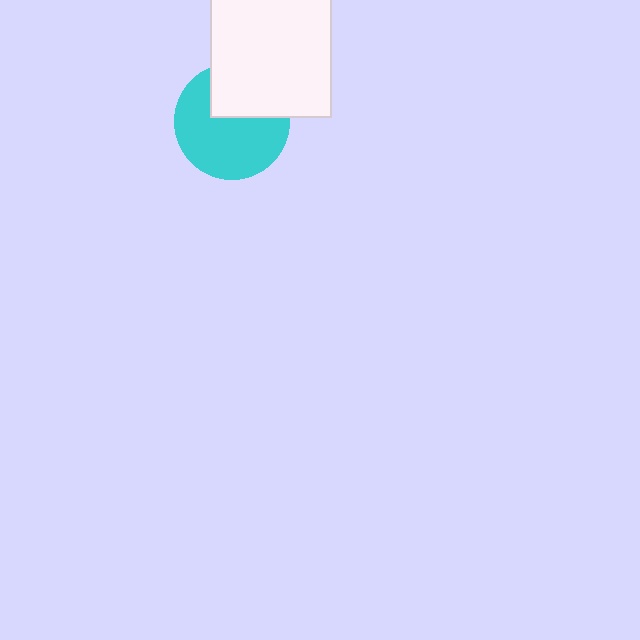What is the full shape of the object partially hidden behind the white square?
The partially hidden object is a cyan circle.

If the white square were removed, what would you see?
You would see the complete cyan circle.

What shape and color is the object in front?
The object in front is a white square.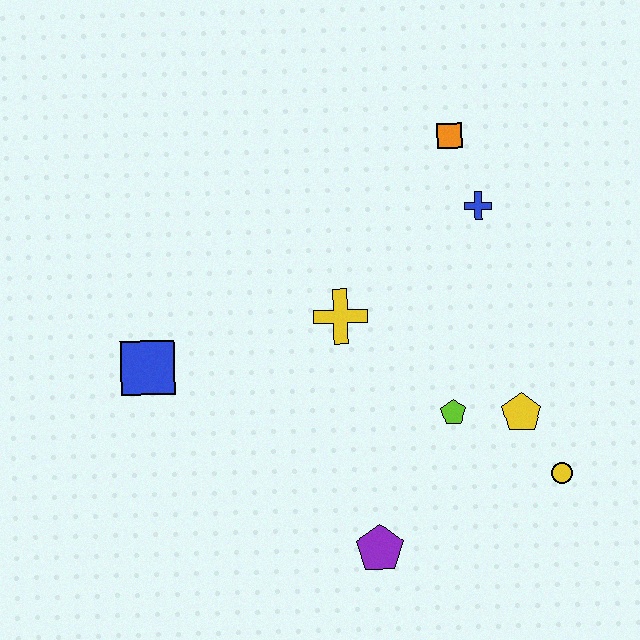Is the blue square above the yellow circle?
Yes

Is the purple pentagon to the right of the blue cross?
No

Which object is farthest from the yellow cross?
The yellow circle is farthest from the yellow cross.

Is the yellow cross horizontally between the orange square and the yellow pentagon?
No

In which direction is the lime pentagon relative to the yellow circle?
The lime pentagon is to the left of the yellow circle.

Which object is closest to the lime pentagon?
The yellow pentagon is closest to the lime pentagon.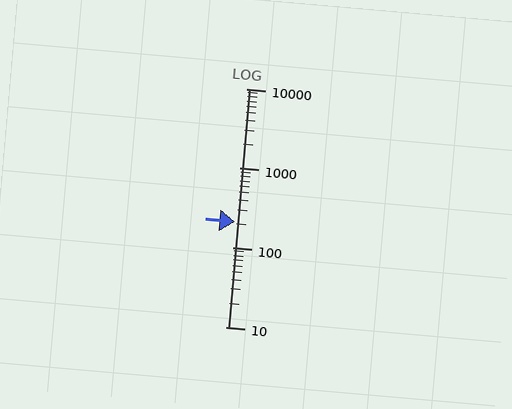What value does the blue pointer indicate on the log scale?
The pointer indicates approximately 210.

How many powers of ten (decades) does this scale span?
The scale spans 3 decades, from 10 to 10000.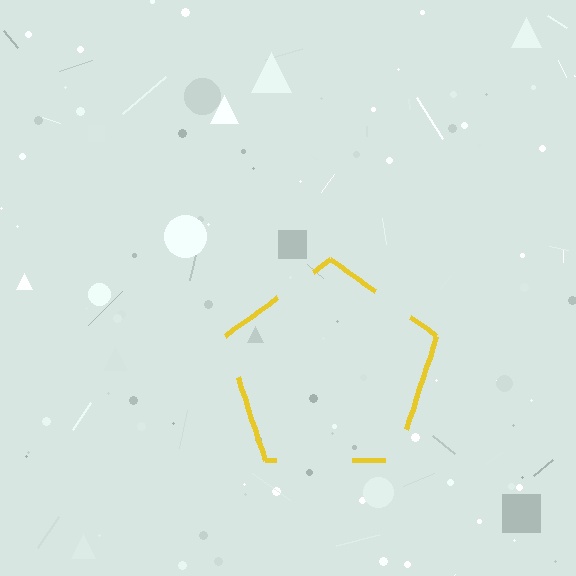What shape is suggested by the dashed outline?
The dashed outline suggests a pentagon.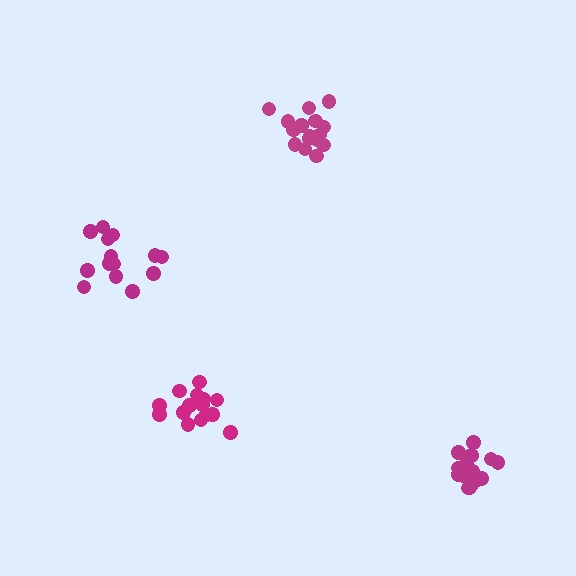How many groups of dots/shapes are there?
There are 4 groups.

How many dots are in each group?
Group 1: 15 dots, Group 2: 14 dots, Group 3: 16 dots, Group 4: 16 dots (61 total).